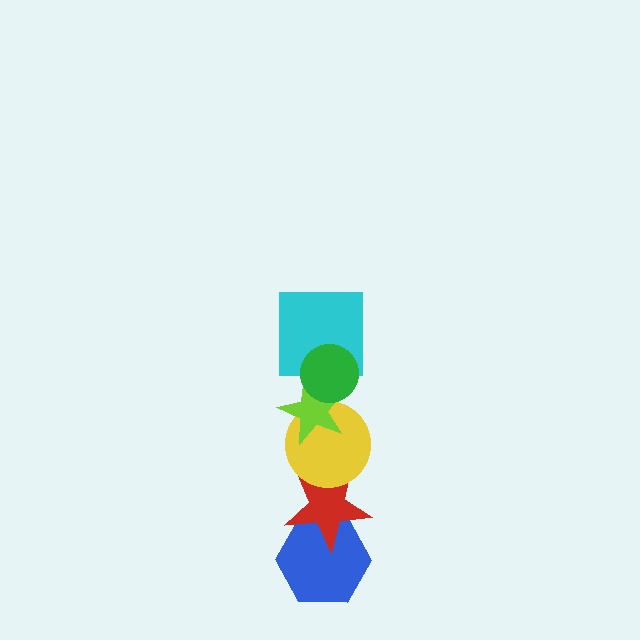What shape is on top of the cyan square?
The green circle is on top of the cyan square.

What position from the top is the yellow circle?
The yellow circle is 4th from the top.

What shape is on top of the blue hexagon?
The red star is on top of the blue hexagon.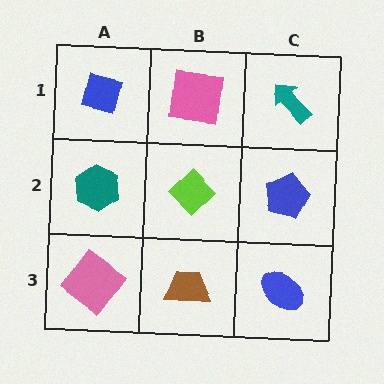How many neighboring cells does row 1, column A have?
2.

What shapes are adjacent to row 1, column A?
A teal hexagon (row 2, column A), a pink square (row 1, column B).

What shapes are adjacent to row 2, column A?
A blue square (row 1, column A), a pink diamond (row 3, column A), a lime diamond (row 2, column B).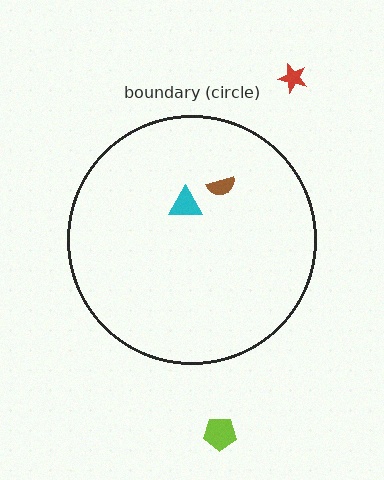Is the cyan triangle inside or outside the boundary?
Inside.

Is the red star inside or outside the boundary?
Outside.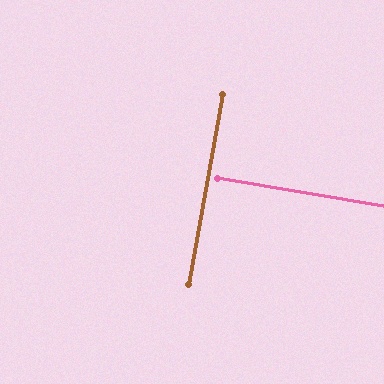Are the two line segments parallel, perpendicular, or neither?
Perpendicular — they meet at approximately 89°.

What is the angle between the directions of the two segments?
Approximately 89 degrees.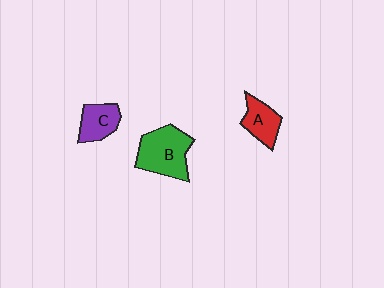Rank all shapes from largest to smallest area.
From largest to smallest: B (green), A (red), C (purple).